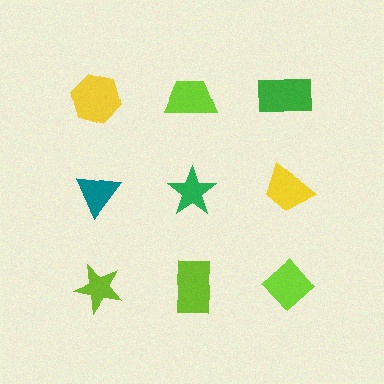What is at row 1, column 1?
A yellow hexagon.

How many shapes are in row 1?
3 shapes.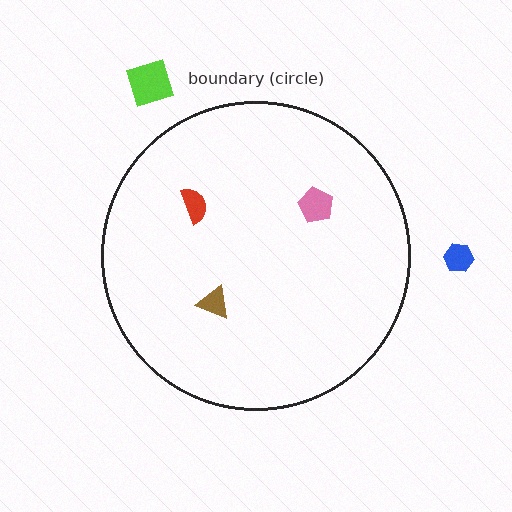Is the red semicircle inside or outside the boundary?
Inside.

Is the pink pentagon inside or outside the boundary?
Inside.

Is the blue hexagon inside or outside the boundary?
Outside.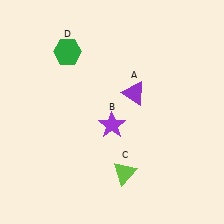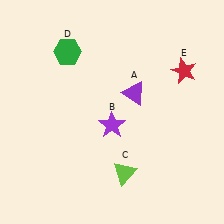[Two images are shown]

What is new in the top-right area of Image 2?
A red star (E) was added in the top-right area of Image 2.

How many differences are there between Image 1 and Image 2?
There is 1 difference between the two images.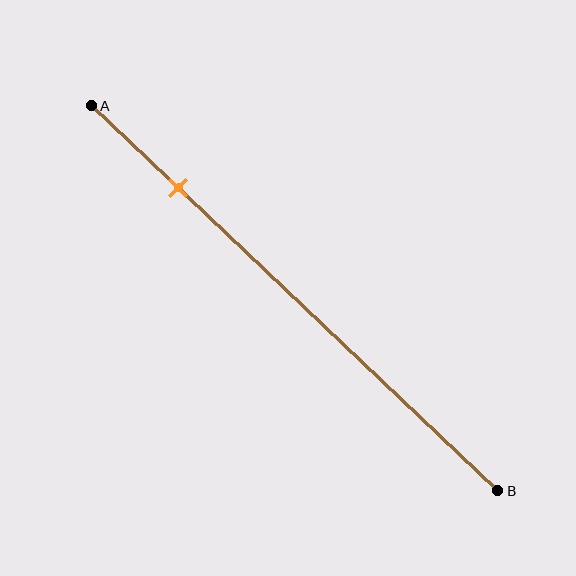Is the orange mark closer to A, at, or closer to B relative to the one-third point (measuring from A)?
The orange mark is closer to point A than the one-third point of segment AB.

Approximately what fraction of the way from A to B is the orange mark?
The orange mark is approximately 20% of the way from A to B.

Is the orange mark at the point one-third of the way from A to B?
No, the mark is at about 20% from A, not at the 33% one-third point.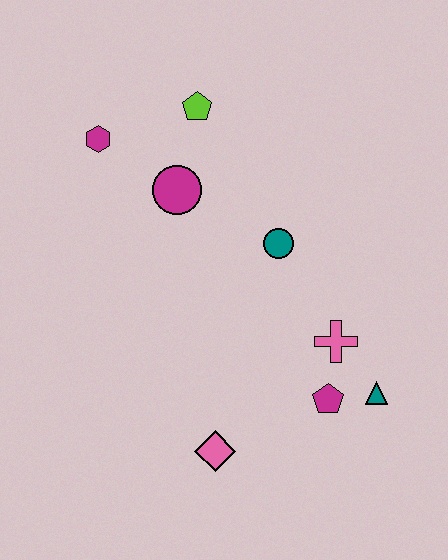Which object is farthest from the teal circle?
The pink diamond is farthest from the teal circle.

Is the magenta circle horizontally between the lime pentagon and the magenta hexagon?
Yes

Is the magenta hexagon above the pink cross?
Yes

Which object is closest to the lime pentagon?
The magenta circle is closest to the lime pentagon.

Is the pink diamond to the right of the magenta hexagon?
Yes